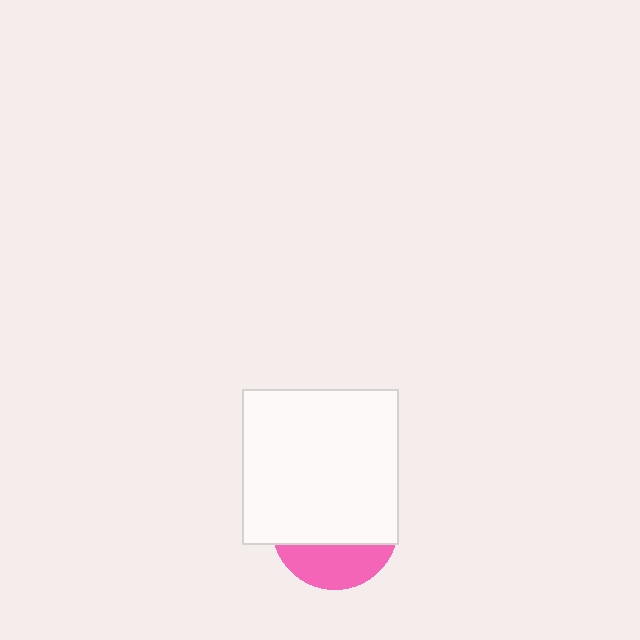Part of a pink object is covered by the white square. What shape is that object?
It is a circle.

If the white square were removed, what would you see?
You would see the complete pink circle.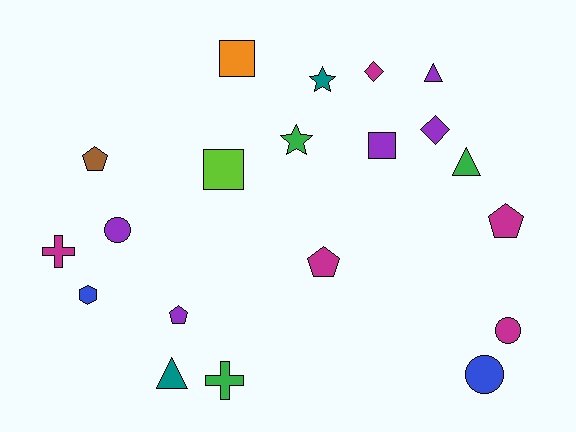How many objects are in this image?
There are 20 objects.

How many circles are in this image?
There are 3 circles.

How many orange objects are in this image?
There is 1 orange object.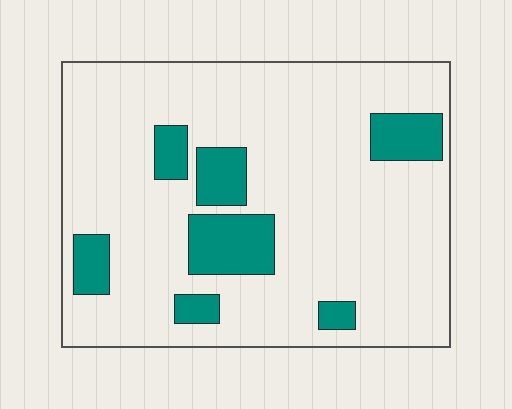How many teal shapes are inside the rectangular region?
7.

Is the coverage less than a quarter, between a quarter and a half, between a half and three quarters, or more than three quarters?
Less than a quarter.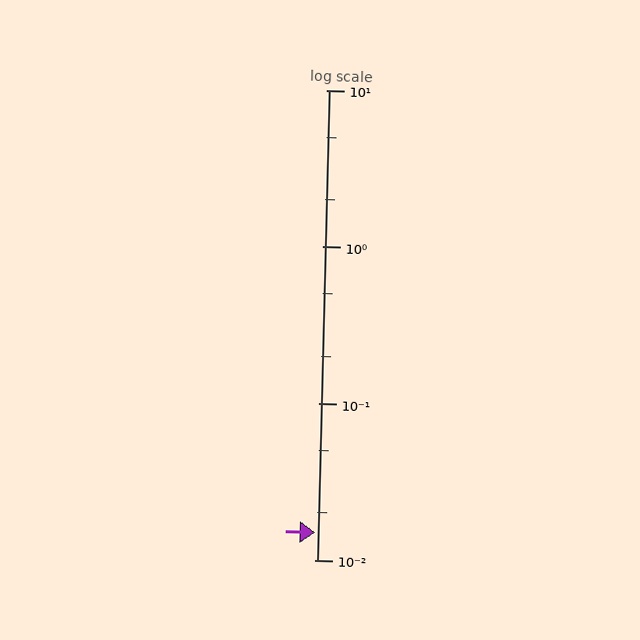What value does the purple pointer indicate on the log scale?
The pointer indicates approximately 0.015.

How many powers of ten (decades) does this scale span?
The scale spans 3 decades, from 0.01 to 10.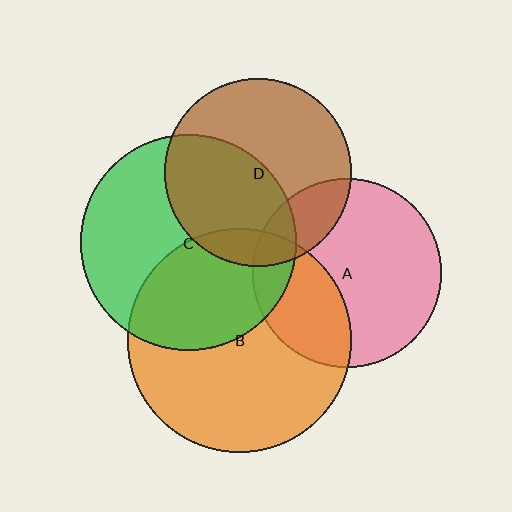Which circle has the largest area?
Circle B (orange).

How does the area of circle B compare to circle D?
Approximately 1.4 times.